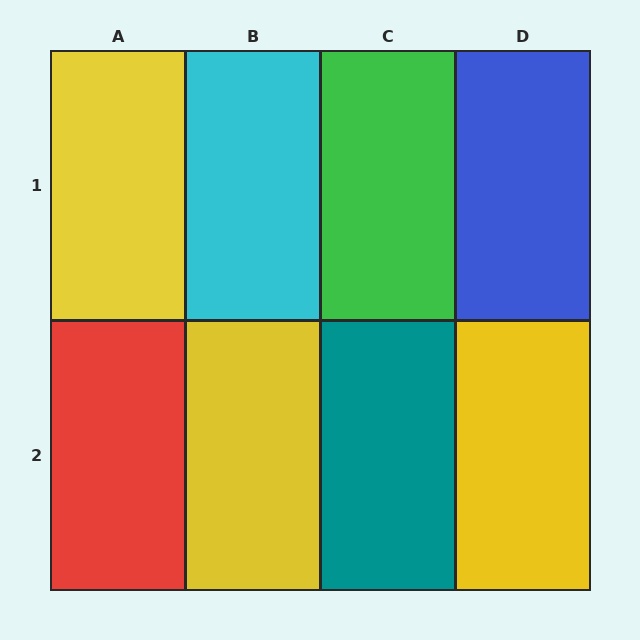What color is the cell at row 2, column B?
Yellow.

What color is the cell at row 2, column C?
Teal.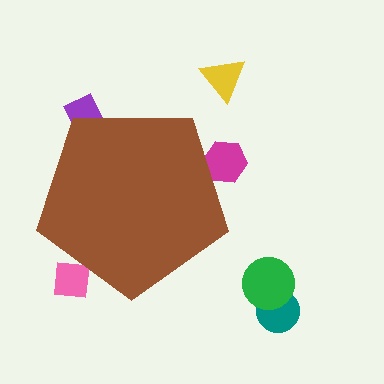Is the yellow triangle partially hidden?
No, the yellow triangle is fully visible.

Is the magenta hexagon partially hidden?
Yes, the magenta hexagon is partially hidden behind the brown pentagon.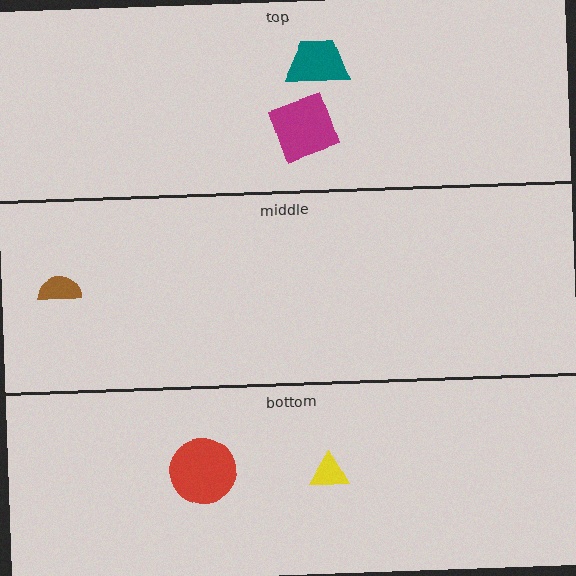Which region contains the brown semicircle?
The middle region.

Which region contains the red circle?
The bottom region.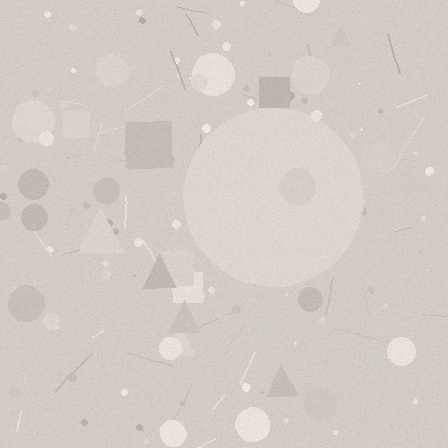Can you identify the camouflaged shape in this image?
The camouflaged shape is a circle.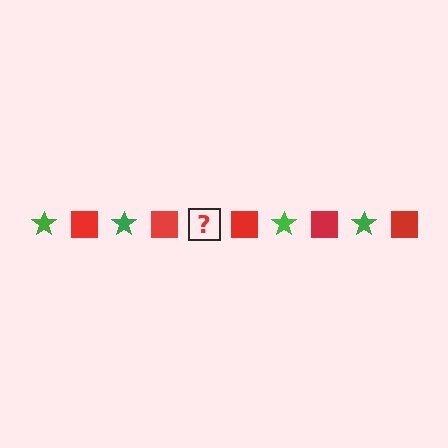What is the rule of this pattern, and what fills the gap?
The rule is that the pattern alternates between green star and red square. The gap should be filled with a green star.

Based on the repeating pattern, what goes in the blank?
The blank should be a green star.